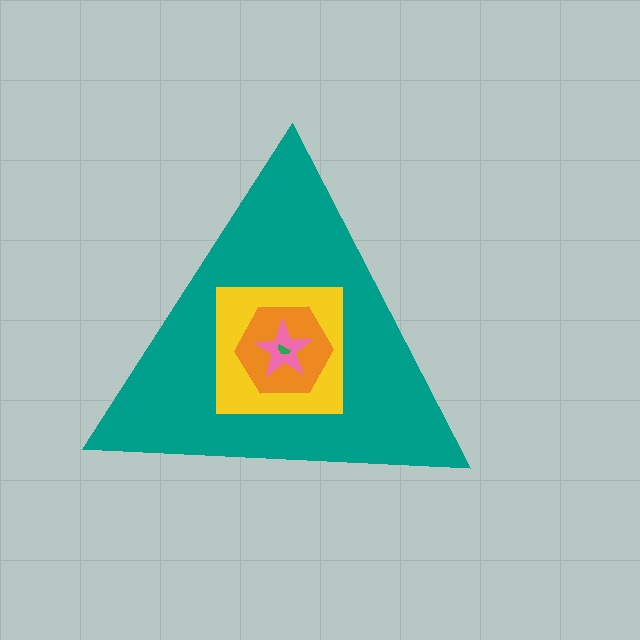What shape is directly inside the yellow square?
The orange hexagon.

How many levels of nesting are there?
5.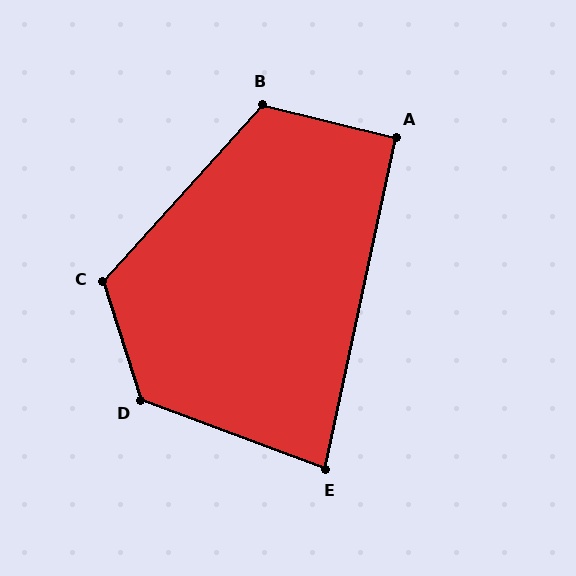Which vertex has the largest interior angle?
D, at approximately 128 degrees.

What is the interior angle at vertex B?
Approximately 118 degrees (obtuse).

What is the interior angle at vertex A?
Approximately 92 degrees (approximately right).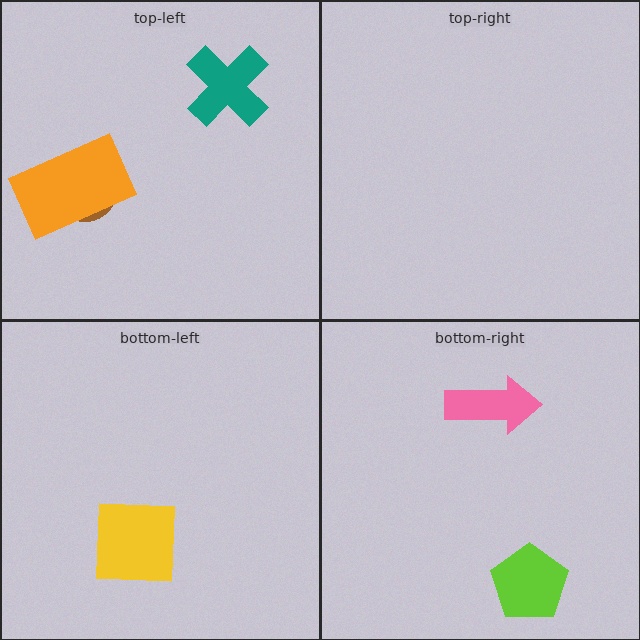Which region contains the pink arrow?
The bottom-right region.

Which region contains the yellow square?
The bottom-left region.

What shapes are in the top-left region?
The teal cross, the brown circle, the orange rectangle.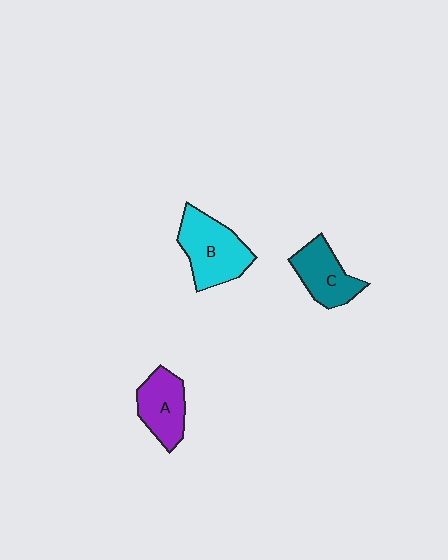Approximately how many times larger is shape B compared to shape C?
Approximately 1.3 times.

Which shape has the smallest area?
Shape A (purple).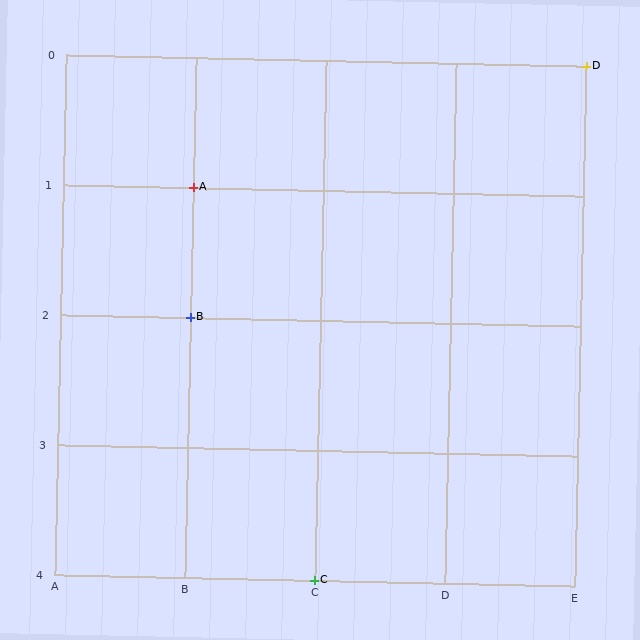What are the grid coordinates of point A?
Point A is at grid coordinates (B, 1).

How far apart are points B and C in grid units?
Points B and C are 1 column and 2 rows apart (about 2.2 grid units diagonally).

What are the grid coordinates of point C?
Point C is at grid coordinates (C, 4).